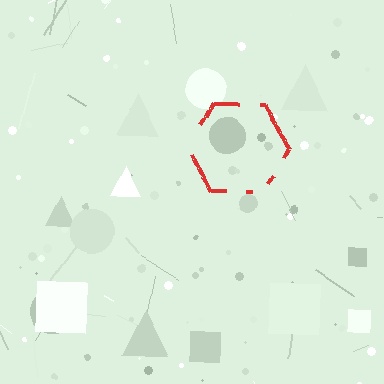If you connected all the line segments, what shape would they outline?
They would outline a hexagon.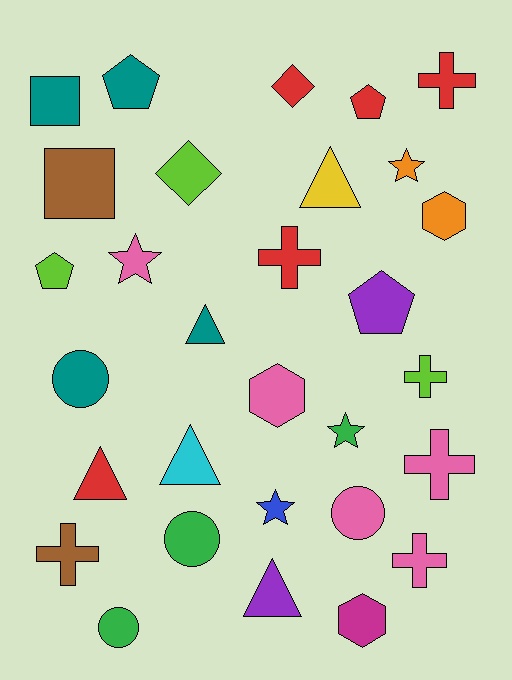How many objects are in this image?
There are 30 objects.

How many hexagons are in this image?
There are 3 hexagons.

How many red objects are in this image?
There are 5 red objects.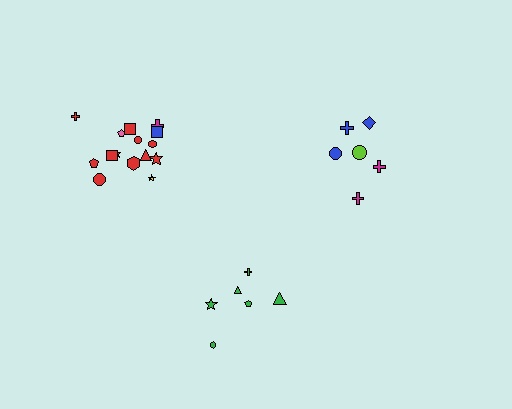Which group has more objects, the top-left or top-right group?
The top-left group.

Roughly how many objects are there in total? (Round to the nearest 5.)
Roughly 25 objects in total.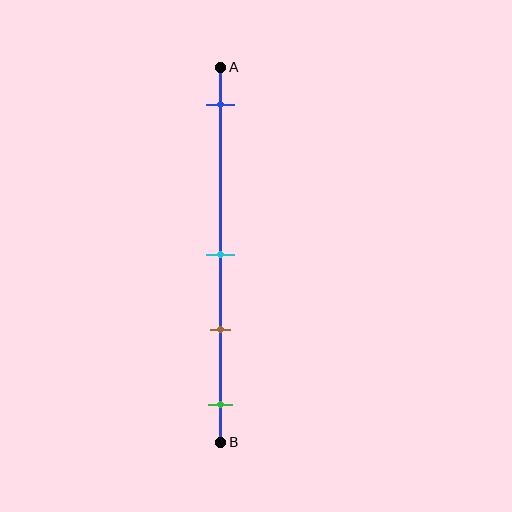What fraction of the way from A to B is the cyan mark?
The cyan mark is approximately 50% (0.5) of the way from A to B.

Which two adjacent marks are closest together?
The cyan and brown marks are the closest adjacent pair.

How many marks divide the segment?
There are 4 marks dividing the segment.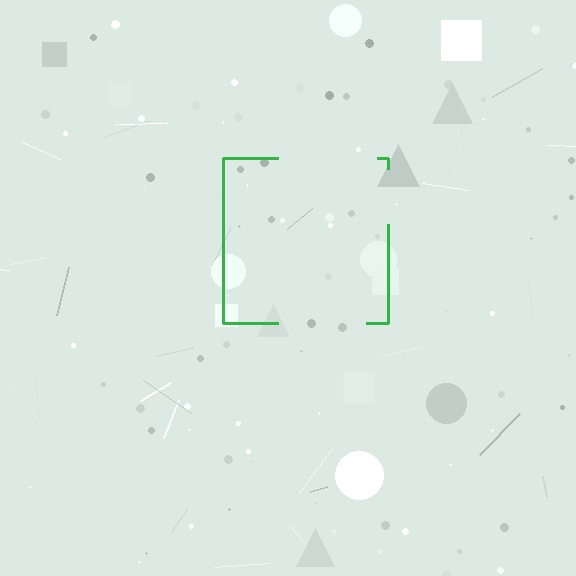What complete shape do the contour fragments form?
The contour fragments form a square.